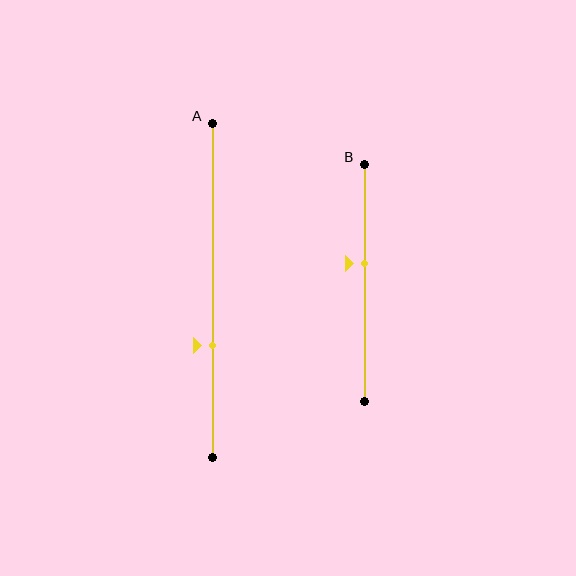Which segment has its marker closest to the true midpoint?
Segment B has its marker closest to the true midpoint.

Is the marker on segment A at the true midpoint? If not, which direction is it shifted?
No, the marker on segment A is shifted downward by about 17% of the segment length.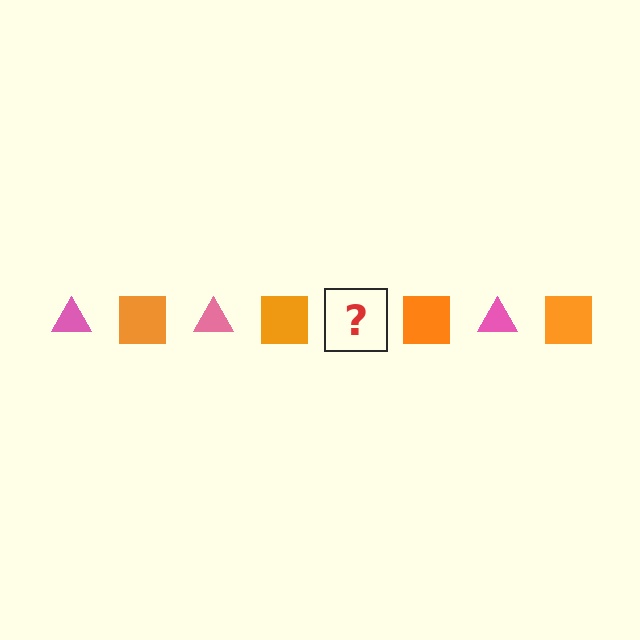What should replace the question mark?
The question mark should be replaced with a pink triangle.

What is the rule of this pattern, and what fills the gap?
The rule is that the pattern alternates between pink triangle and orange square. The gap should be filled with a pink triangle.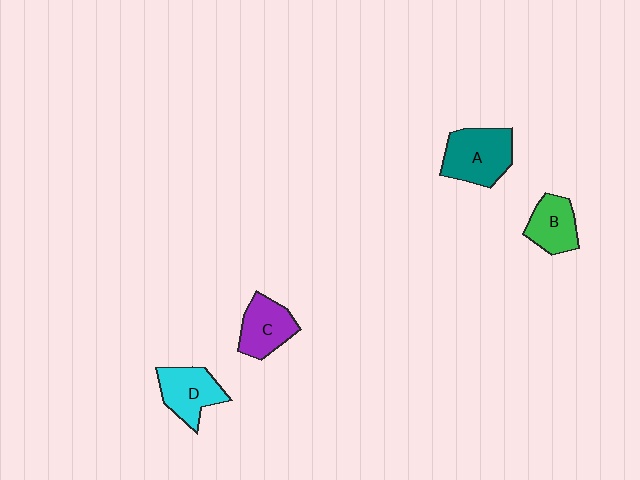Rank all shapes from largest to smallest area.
From largest to smallest: A (teal), D (cyan), C (purple), B (green).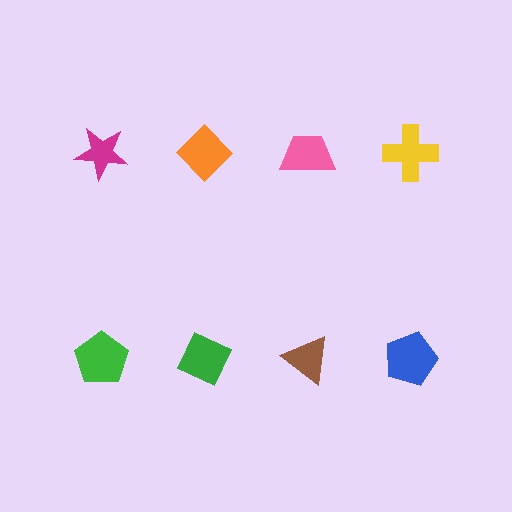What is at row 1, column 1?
A magenta star.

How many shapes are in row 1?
4 shapes.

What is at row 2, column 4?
A blue pentagon.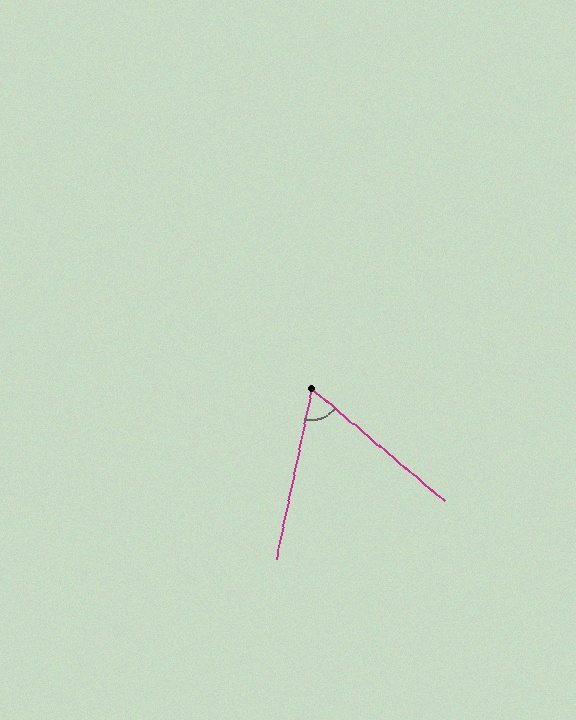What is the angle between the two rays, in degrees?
Approximately 62 degrees.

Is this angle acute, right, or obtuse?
It is acute.